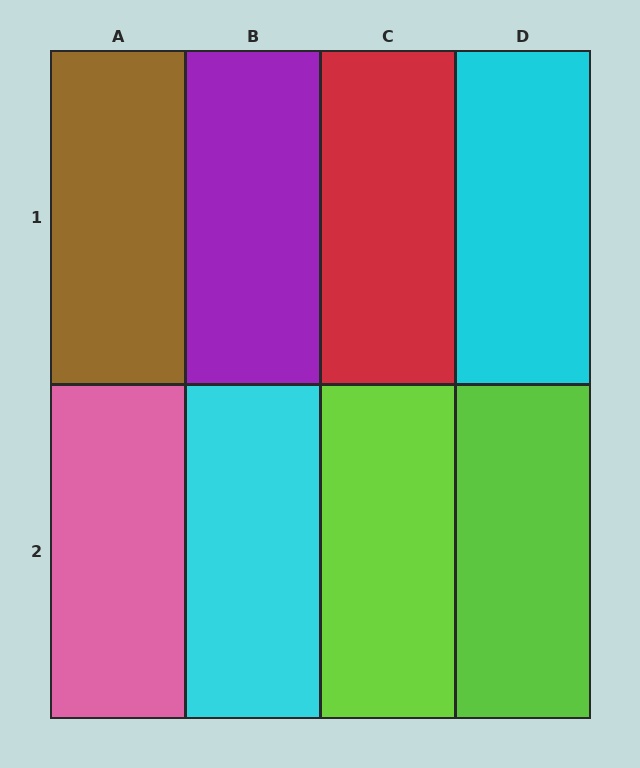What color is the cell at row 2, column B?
Cyan.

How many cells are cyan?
2 cells are cyan.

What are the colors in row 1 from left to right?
Brown, purple, red, cyan.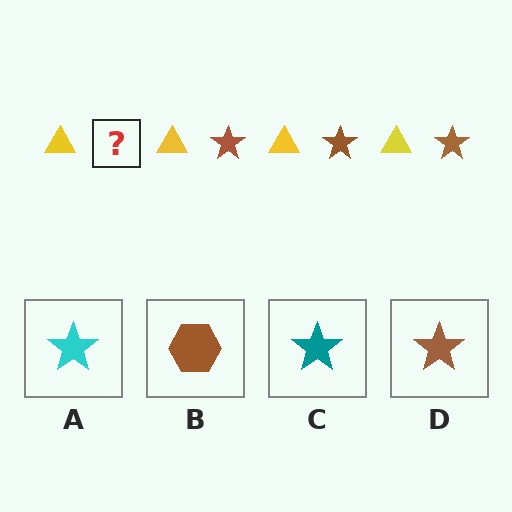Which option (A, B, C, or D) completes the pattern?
D.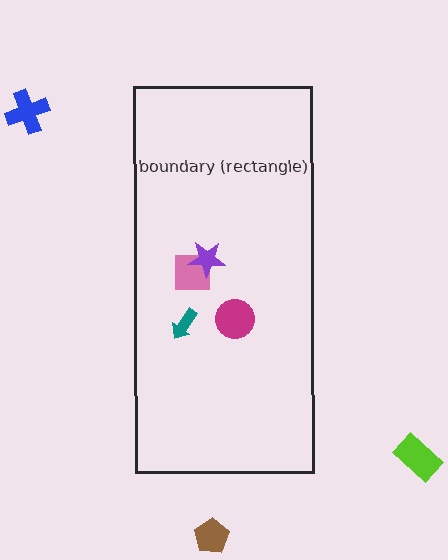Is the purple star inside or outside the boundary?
Inside.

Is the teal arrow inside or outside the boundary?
Inside.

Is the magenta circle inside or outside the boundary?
Inside.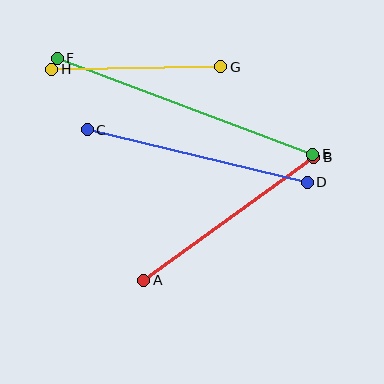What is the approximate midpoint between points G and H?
The midpoint is at approximately (136, 68) pixels.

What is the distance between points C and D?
The distance is approximately 226 pixels.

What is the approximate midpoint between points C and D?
The midpoint is at approximately (197, 156) pixels.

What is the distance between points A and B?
The distance is approximately 210 pixels.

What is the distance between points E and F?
The distance is approximately 273 pixels.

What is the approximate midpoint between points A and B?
The midpoint is at approximately (229, 219) pixels.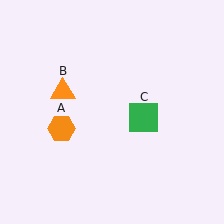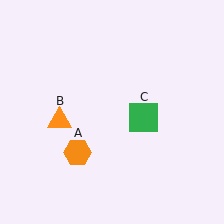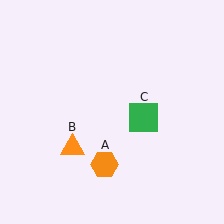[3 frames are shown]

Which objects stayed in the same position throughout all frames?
Green square (object C) remained stationary.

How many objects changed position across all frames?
2 objects changed position: orange hexagon (object A), orange triangle (object B).